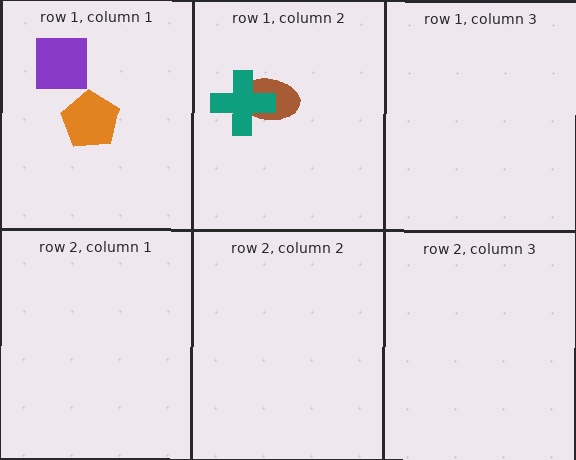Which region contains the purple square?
The row 1, column 1 region.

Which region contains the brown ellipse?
The row 1, column 2 region.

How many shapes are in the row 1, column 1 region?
2.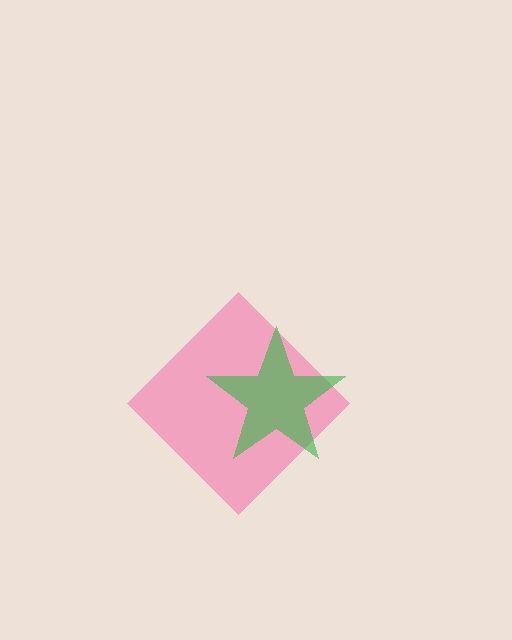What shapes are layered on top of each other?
The layered shapes are: a pink diamond, a green star.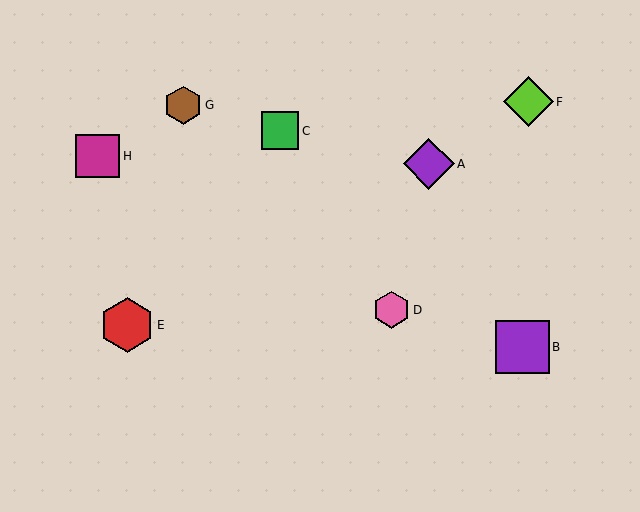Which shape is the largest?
The red hexagon (labeled E) is the largest.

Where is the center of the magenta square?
The center of the magenta square is at (98, 156).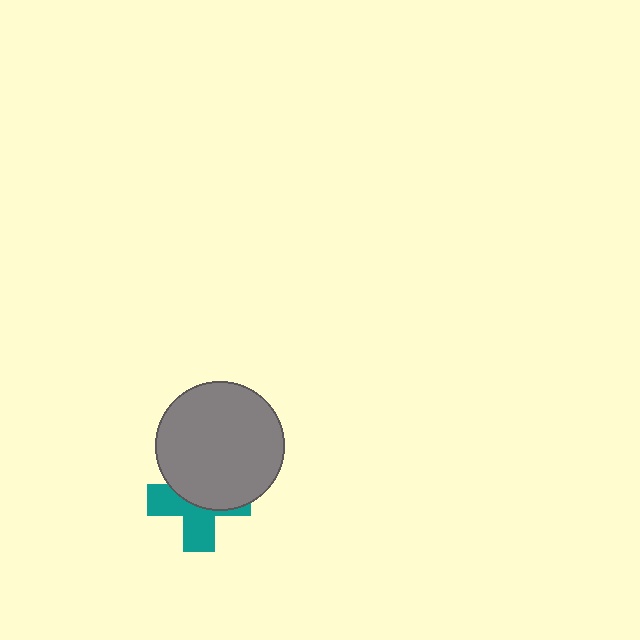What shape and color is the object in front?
The object in front is a gray circle.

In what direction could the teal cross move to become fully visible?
The teal cross could move down. That would shift it out from behind the gray circle entirely.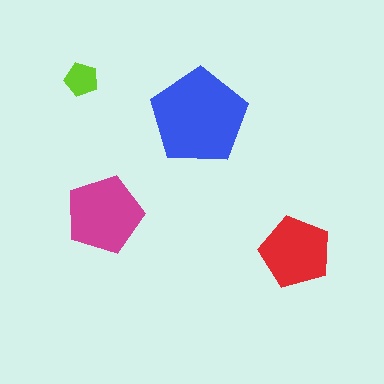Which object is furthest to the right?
The red pentagon is rightmost.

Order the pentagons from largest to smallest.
the blue one, the magenta one, the red one, the lime one.